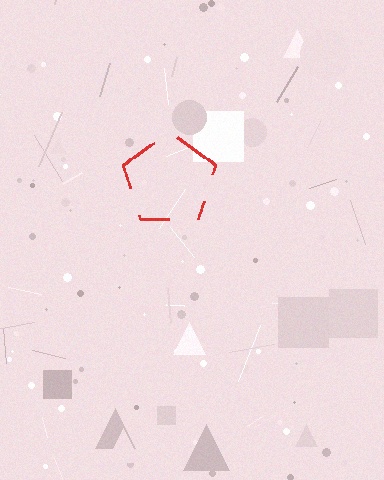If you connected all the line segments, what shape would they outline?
They would outline a pentagon.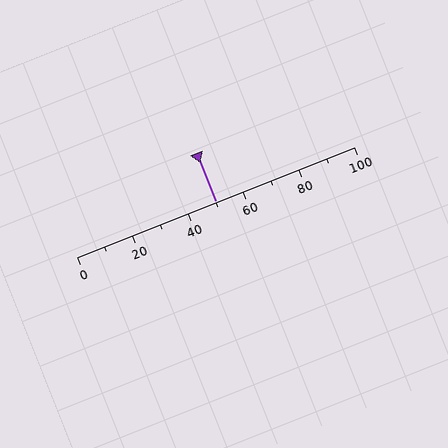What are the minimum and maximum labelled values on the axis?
The axis runs from 0 to 100.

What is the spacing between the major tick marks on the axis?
The major ticks are spaced 20 apart.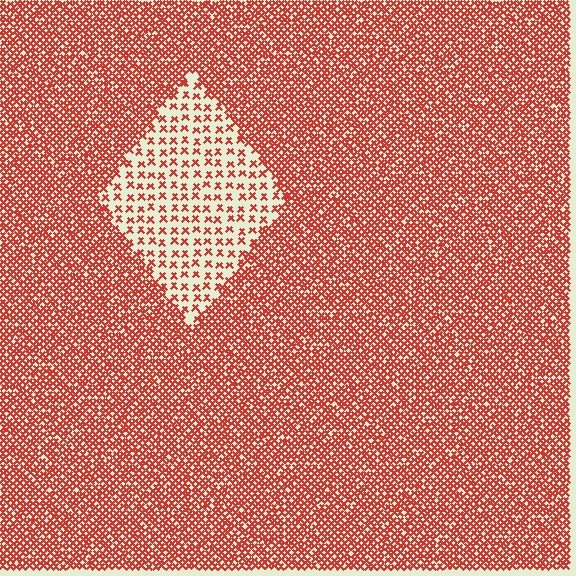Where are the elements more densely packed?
The elements are more densely packed outside the diamond boundary.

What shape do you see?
I see a diamond.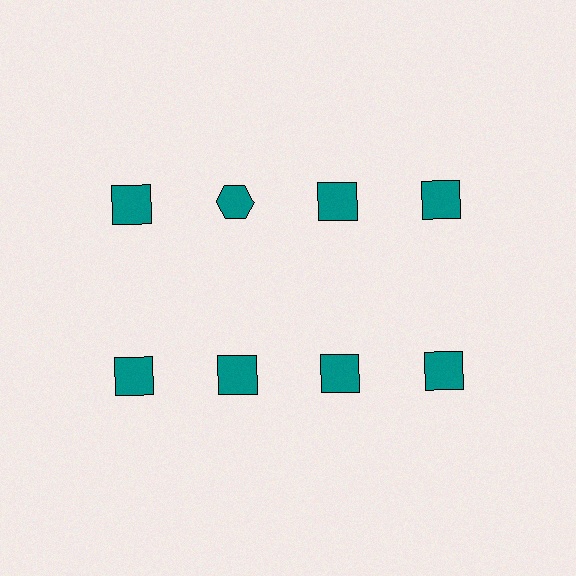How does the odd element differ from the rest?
It has a different shape: hexagon instead of square.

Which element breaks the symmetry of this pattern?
The teal hexagon in the top row, second from left column breaks the symmetry. All other shapes are teal squares.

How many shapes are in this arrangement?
There are 8 shapes arranged in a grid pattern.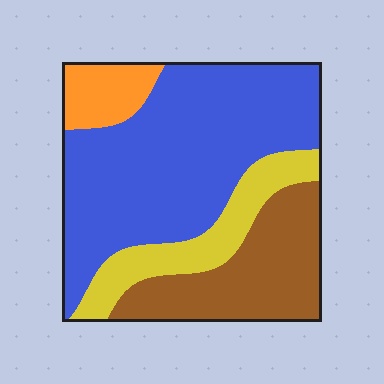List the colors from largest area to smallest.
From largest to smallest: blue, brown, yellow, orange.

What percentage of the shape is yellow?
Yellow takes up about one sixth (1/6) of the shape.